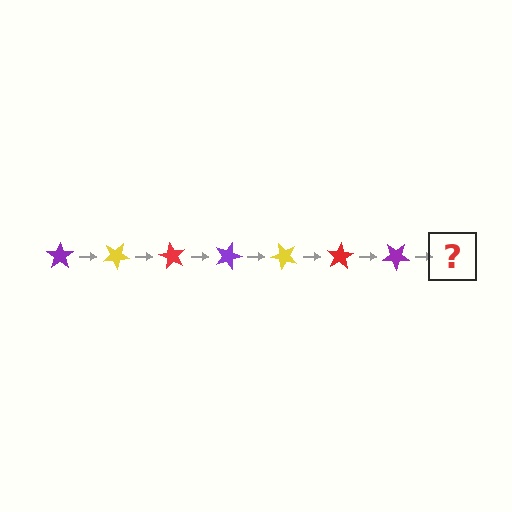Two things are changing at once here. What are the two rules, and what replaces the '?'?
The two rules are that it rotates 30 degrees each step and the color cycles through purple, yellow, and red. The '?' should be a yellow star, rotated 210 degrees from the start.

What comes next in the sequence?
The next element should be a yellow star, rotated 210 degrees from the start.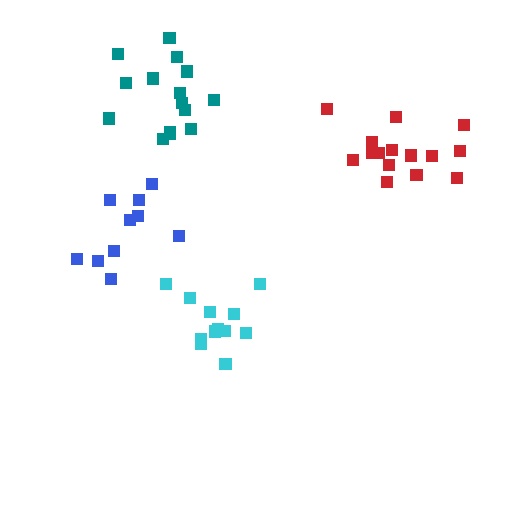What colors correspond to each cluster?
The clusters are colored: blue, cyan, red, teal.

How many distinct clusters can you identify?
There are 4 distinct clusters.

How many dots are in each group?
Group 1: 10 dots, Group 2: 12 dots, Group 3: 15 dots, Group 4: 15 dots (52 total).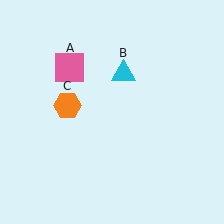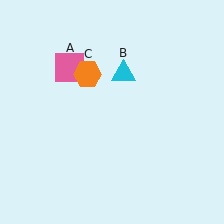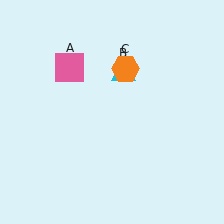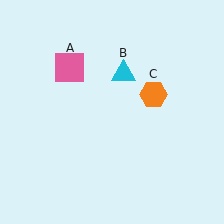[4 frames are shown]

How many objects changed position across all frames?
1 object changed position: orange hexagon (object C).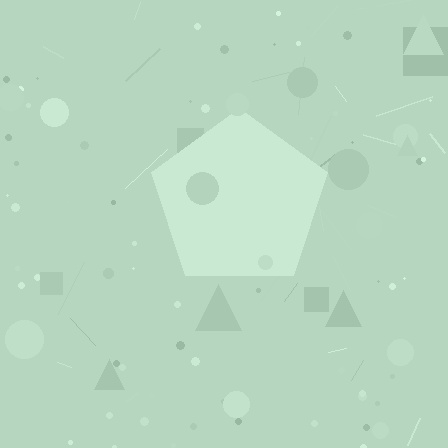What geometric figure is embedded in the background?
A pentagon is embedded in the background.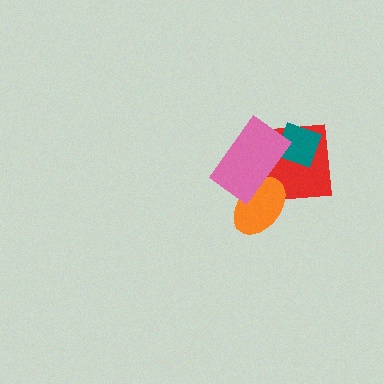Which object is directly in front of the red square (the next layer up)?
The orange ellipse is directly in front of the red square.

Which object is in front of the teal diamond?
The pink rectangle is in front of the teal diamond.